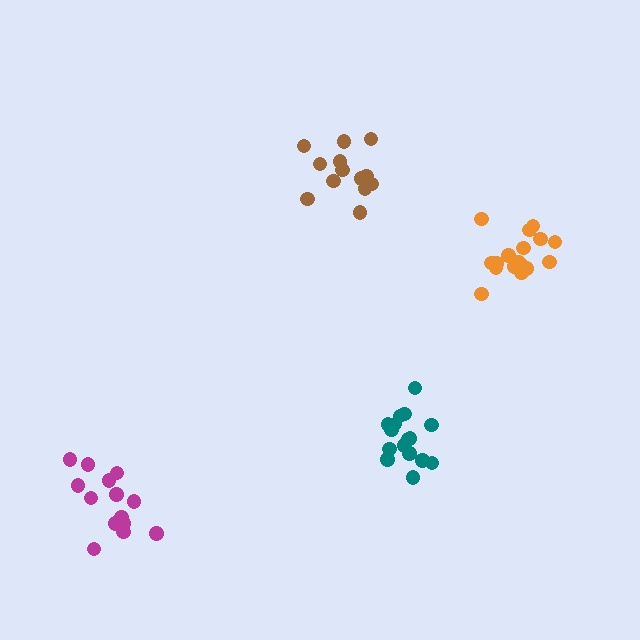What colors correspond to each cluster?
The clusters are colored: orange, brown, teal, magenta.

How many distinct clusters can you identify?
There are 4 distinct clusters.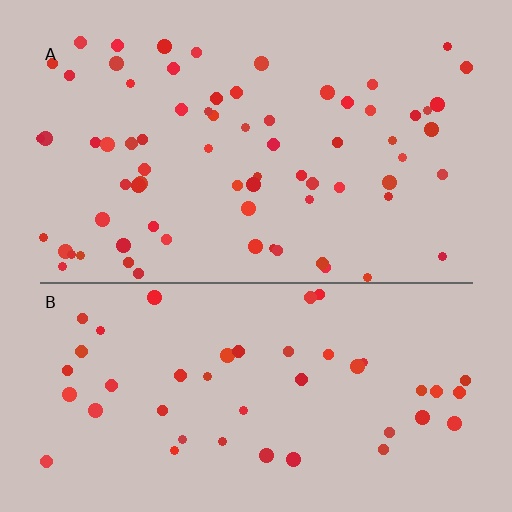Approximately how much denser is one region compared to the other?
Approximately 1.6× — region A over region B.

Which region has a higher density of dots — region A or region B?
A (the top).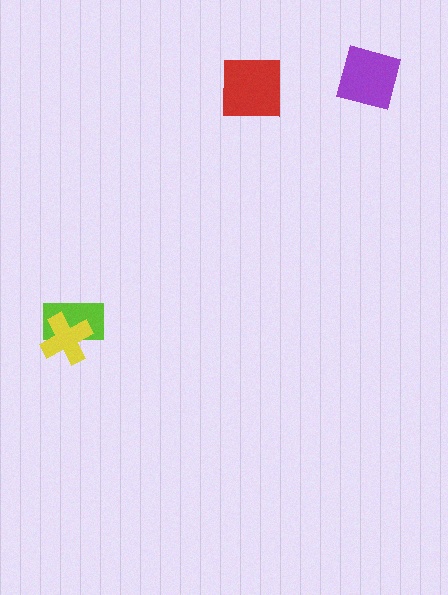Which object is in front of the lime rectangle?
The yellow cross is in front of the lime rectangle.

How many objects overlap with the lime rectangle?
1 object overlaps with the lime rectangle.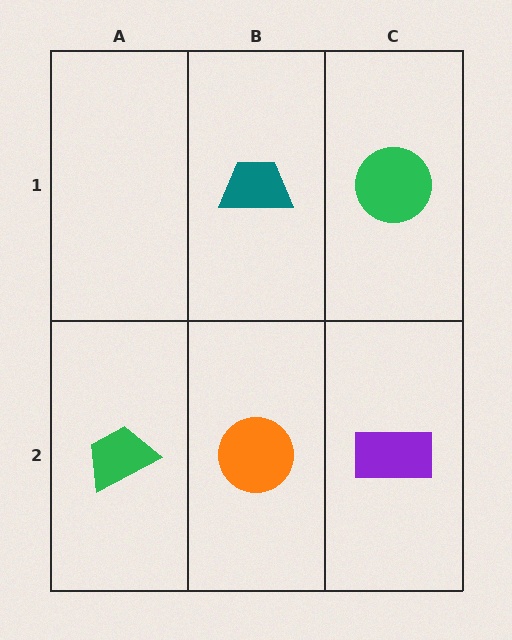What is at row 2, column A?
A green trapezoid.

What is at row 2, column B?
An orange circle.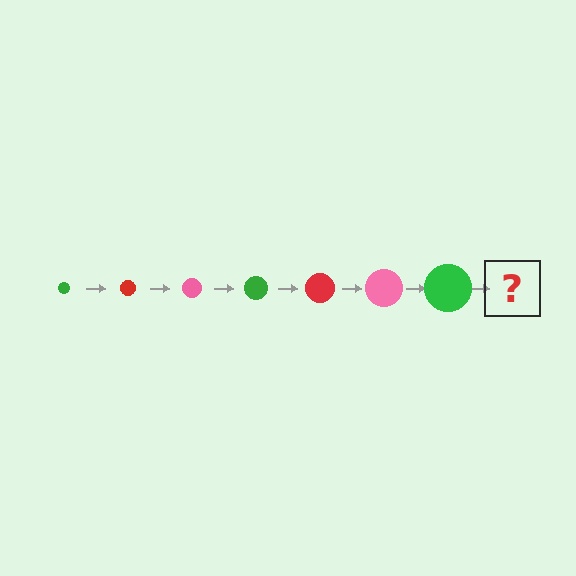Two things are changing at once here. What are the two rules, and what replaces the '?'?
The two rules are that the circle grows larger each step and the color cycles through green, red, and pink. The '?' should be a red circle, larger than the previous one.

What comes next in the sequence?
The next element should be a red circle, larger than the previous one.